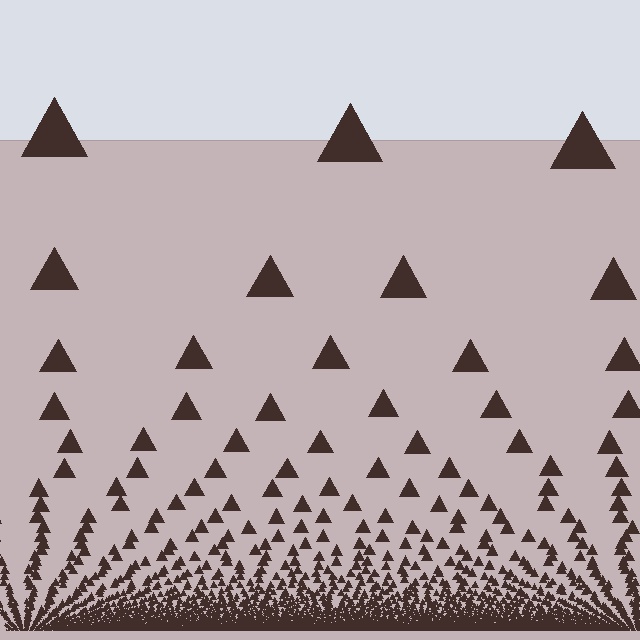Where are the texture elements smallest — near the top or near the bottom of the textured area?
Near the bottom.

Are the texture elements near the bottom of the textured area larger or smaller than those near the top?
Smaller. The gradient is inverted — elements near the bottom are smaller and denser.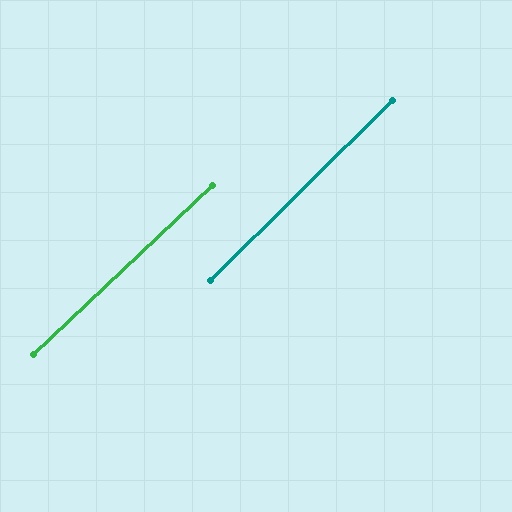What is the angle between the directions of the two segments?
Approximately 1 degree.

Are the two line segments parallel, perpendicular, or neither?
Parallel — their directions differ by only 1.3°.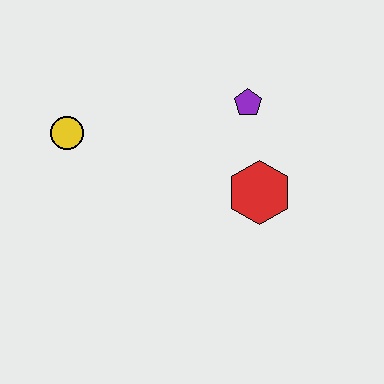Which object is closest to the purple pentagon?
The red hexagon is closest to the purple pentagon.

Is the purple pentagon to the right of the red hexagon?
No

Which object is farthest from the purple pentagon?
The yellow circle is farthest from the purple pentagon.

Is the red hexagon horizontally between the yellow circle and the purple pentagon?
No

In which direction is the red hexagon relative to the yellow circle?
The red hexagon is to the right of the yellow circle.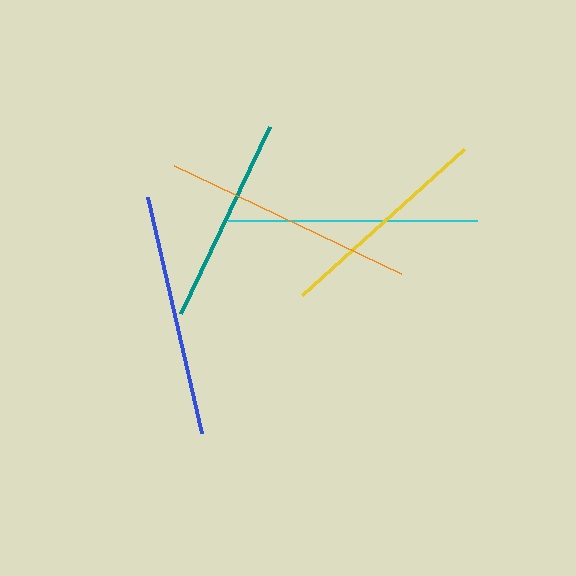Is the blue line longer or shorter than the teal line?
The blue line is longer than the teal line.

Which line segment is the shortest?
The teal line is the shortest at approximately 207 pixels.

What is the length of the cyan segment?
The cyan segment is approximately 250 pixels long.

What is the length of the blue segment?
The blue segment is approximately 243 pixels long.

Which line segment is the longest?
The orange line is the longest at approximately 251 pixels.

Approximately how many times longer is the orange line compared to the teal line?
The orange line is approximately 1.2 times the length of the teal line.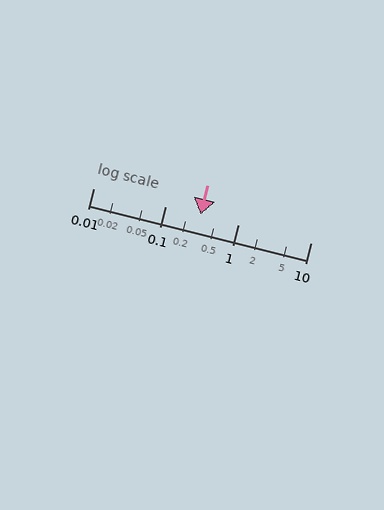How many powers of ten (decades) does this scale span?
The scale spans 3 decades, from 0.01 to 10.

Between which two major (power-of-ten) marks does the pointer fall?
The pointer is between 0.1 and 1.